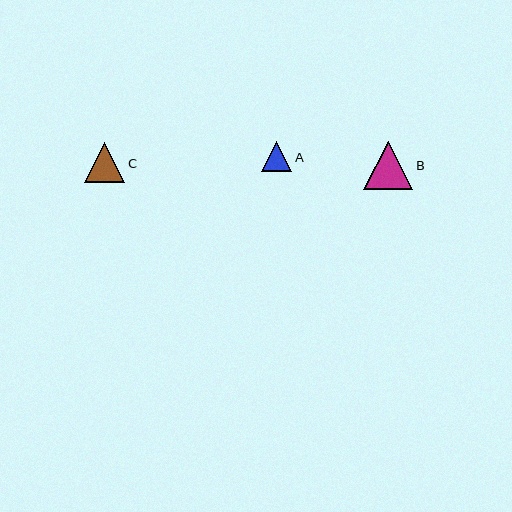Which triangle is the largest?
Triangle B is the largest with a size of approximately 49 pixels.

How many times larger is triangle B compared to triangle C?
Triangle B is approximately 1.2 times the size of triangle C.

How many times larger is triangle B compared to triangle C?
Triangle B is approximately 1.2 times the size of triangle C.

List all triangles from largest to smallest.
From largest to smallest: B, C, A.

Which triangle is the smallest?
Triangle A is the smallest with a size of approximately 30 pixels.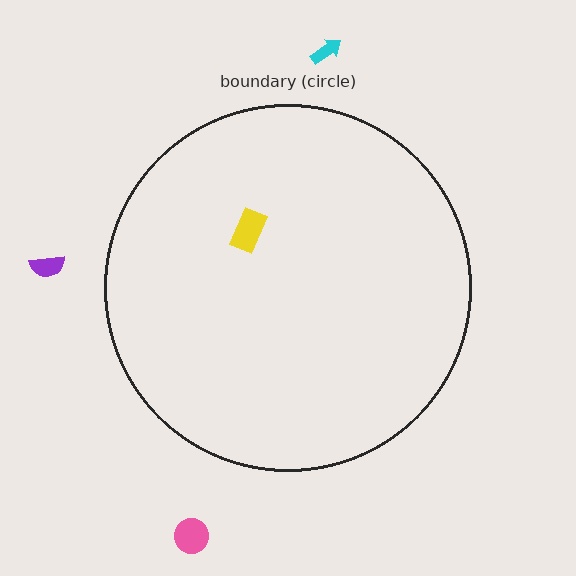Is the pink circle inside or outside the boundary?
Outside.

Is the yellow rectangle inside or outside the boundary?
Inside.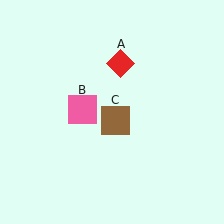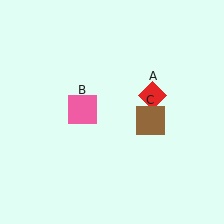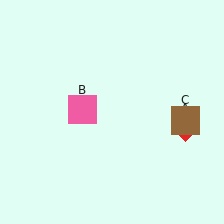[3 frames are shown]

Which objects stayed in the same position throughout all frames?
Pink square (object B) remained stationary.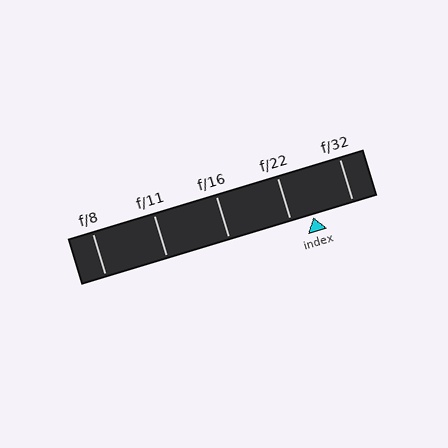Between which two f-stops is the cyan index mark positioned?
The index mark is between f/22 and f/32.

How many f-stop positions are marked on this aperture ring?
There are 5 f-stop positions marked.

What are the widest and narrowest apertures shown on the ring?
The widest aperture shown is f/8 and the narrowest is f/32.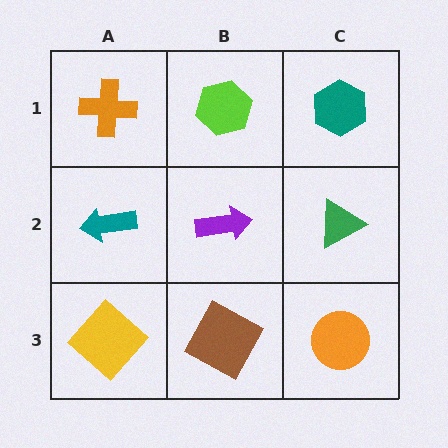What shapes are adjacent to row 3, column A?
A teal arrow (row 2, column A), a brown square (row 3, column B).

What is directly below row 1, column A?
A teal arrow.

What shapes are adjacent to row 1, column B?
A purple arrow (row 2, column B), an orange cross (row 1, column A), a teal hexagon (row 1, column C).